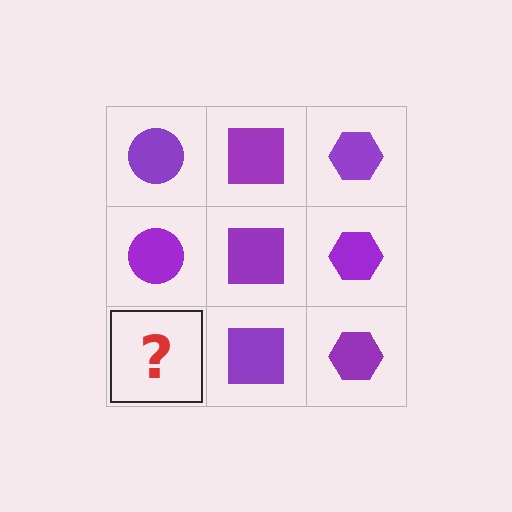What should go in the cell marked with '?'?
The missing cell should contain a purple circle.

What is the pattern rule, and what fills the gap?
The rule is that each column has a consistent shape. The gap should be filled with a purple circle.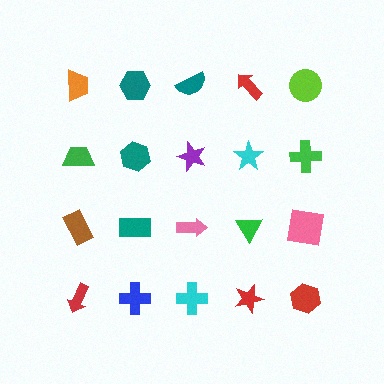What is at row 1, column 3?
A teal semicircle.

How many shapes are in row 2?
5 shapes.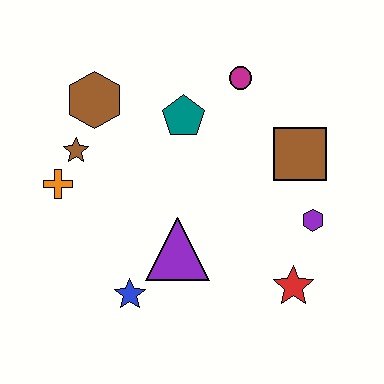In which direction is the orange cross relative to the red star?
The orange cross is to the left of the red star.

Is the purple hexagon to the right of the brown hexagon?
Yes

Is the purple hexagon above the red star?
Yes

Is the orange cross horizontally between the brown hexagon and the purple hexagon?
No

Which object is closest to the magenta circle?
The teal pentagon is closest to the magenta circle.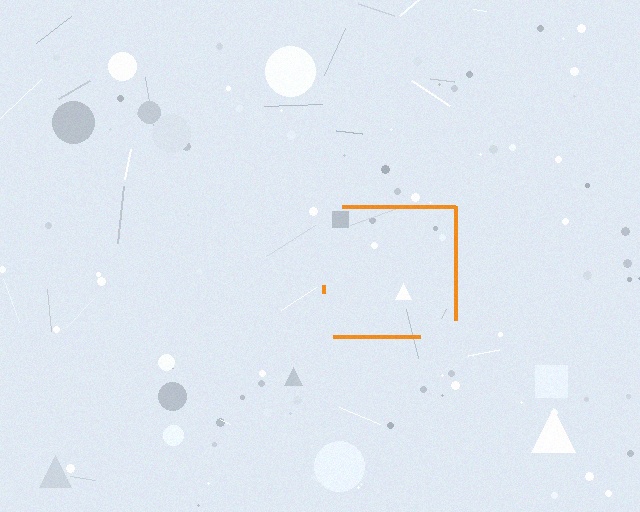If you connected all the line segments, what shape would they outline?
They would outline a square.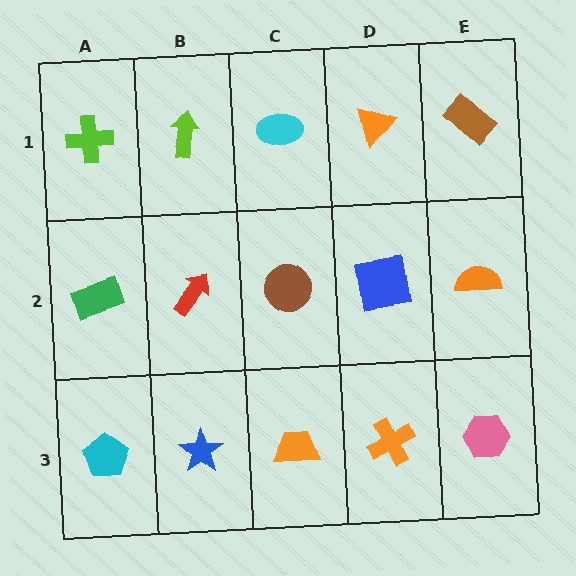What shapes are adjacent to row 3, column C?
A brown circle (row 2, column C), a blue star (row 3, column B), an orange cross (row 3, column D).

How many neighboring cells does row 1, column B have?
3.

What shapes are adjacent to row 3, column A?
A green rectangle (row 2, column A), a blue star (row 3, column B).